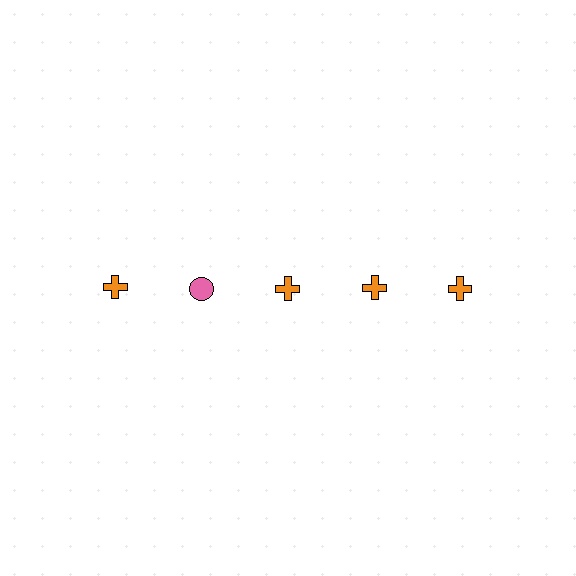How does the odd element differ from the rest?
It differs in both color (pink instead of orange) and shape (circle instead of cross).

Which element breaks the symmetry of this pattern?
The pink circle in the top row, second from left column breaks the symmetry. All other shapes are orange crosses.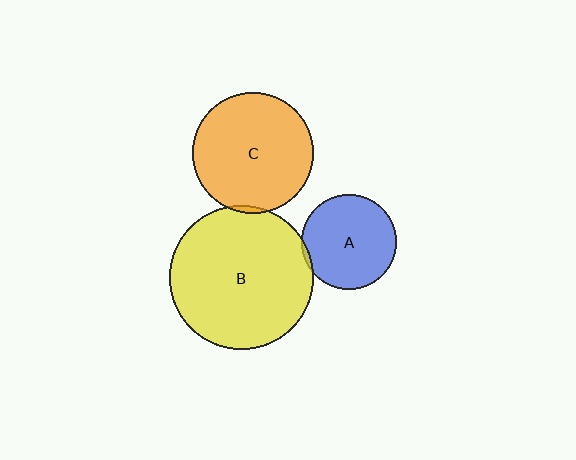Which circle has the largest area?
Circle B (yellow).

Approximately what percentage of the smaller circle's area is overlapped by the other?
Approximately 5%.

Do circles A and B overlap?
Yes.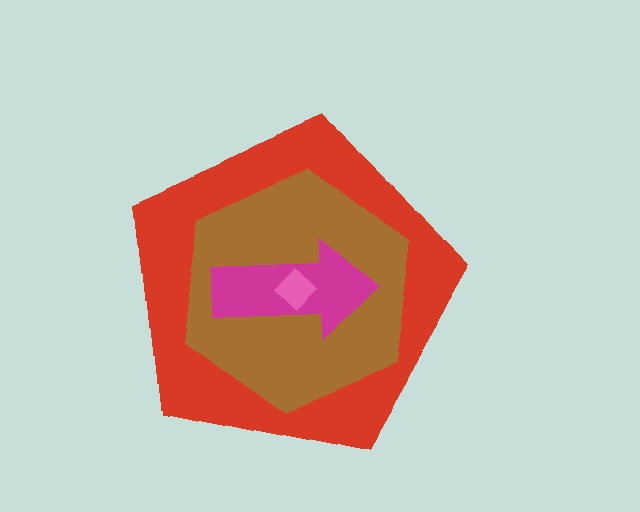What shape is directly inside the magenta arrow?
The pink diamond.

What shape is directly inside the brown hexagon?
The magenta arrow.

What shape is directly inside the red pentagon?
The brown hexagon.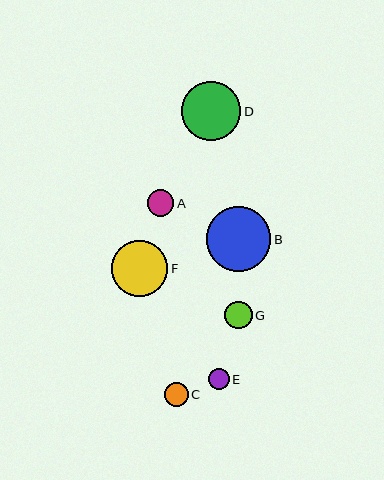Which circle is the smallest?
Circle E is the smallest with a size of approximately 21 pixels.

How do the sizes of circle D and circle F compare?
Circle D and circle F are approximately the same size.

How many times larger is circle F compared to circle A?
Circle F is approximately 2.1 times the size of circle A.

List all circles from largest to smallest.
From largest to smallest: B, D, F, G, A, C, E.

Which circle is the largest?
Circle B is the largest with a size of approximately 65 pixels.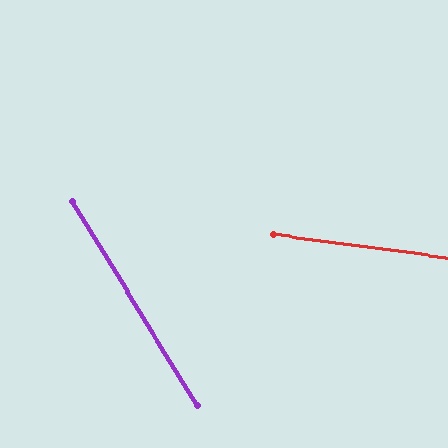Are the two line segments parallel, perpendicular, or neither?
Neither parallel nor perpendicular — they differ by about 51°.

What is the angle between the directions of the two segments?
Approximately 51 degrees.